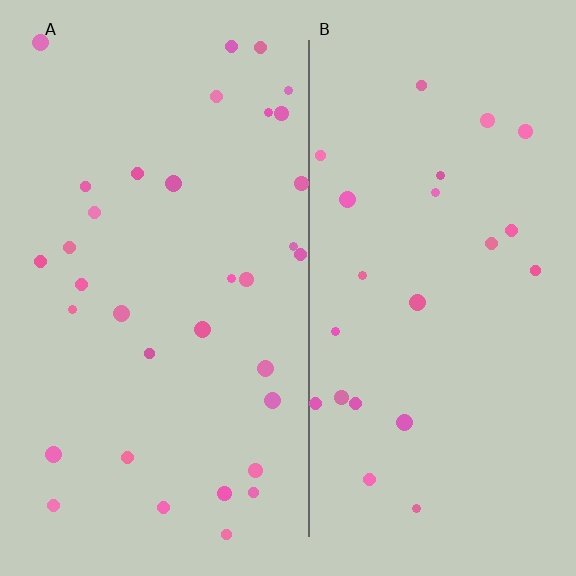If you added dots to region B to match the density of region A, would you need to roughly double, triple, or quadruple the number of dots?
Approximately double.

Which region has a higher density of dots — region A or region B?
A (the left).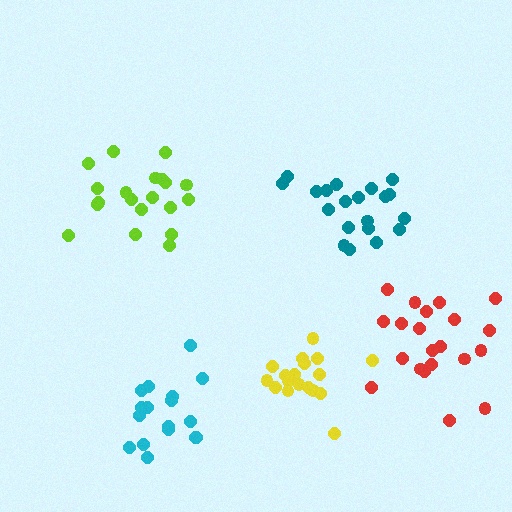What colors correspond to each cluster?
The clusters are colored: teal, red, lime, cyan, yellow.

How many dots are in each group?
Group 1: 20 dots, Group 2: 21 dots, Group 3: 20 dots, Group 4: 17 dots, Group 5: 19 dots (97 total).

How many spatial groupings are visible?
There are 5 spatial groupings.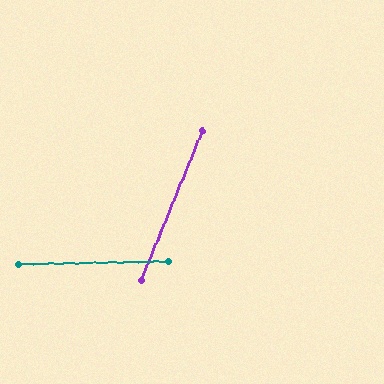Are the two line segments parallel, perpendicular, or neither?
Neither parallel nor perpendicular — they differ by about 67°.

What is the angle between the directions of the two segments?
Approximately 67 degrees.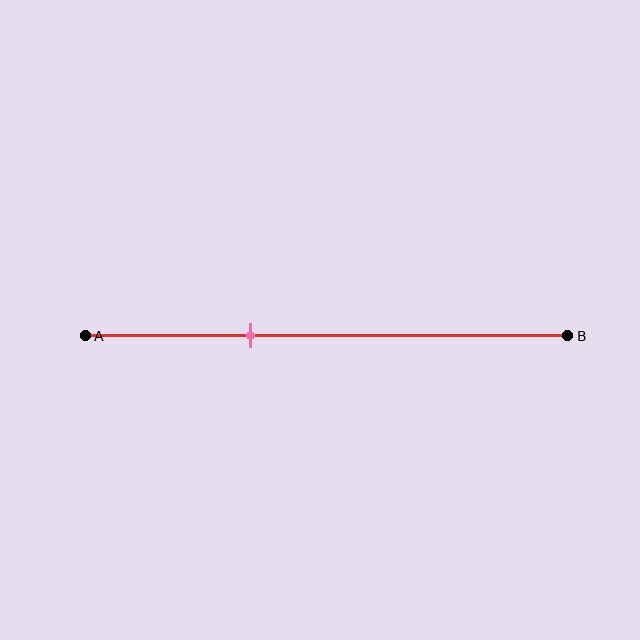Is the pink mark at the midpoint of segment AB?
No, the mark is at about 35% from A, not at the 50% midpoint.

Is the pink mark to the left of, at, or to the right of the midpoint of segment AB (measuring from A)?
The pink mark is to the left of the midpoint of segment AB.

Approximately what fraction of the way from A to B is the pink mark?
The pink mark is approximately 35% of the way from A to B.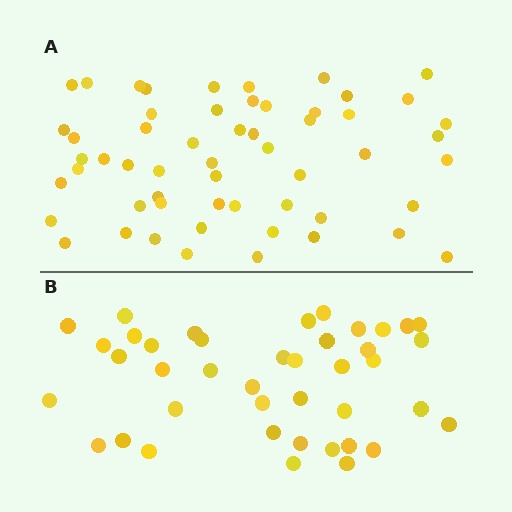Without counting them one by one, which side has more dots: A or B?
Region A (the top region) has more dots.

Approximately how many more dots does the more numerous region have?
Region A has approximately 15 more dots than region B.